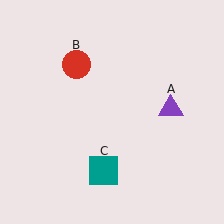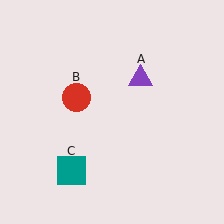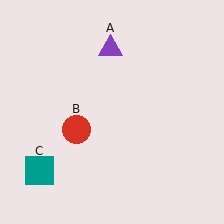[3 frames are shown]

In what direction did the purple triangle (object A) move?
The purple triangle (object A) moved up and to the left.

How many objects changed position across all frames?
3 objects changed position: purple triangle (object A), red circle (object B), teal square (object C).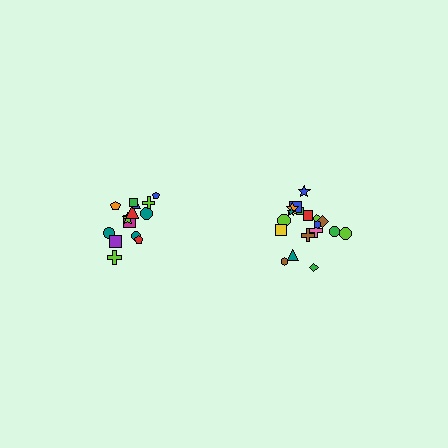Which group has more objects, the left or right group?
The right group.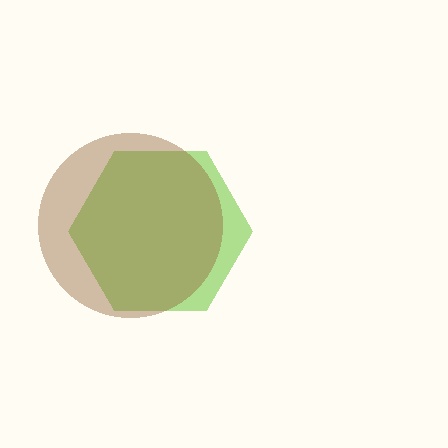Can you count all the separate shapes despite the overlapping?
Yes, there are 2 separate shapes.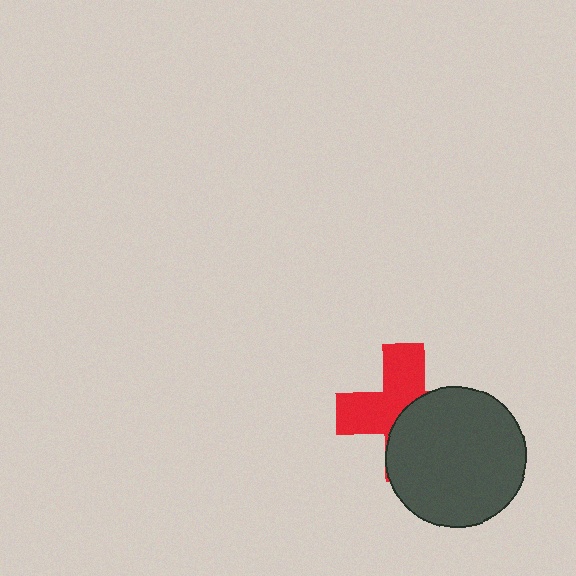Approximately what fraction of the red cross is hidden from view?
Roughly 50% of the red cross is hidden behind the dark gray circle.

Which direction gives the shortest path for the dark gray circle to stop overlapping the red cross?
Moving toward the lower-right gives the shortest separation.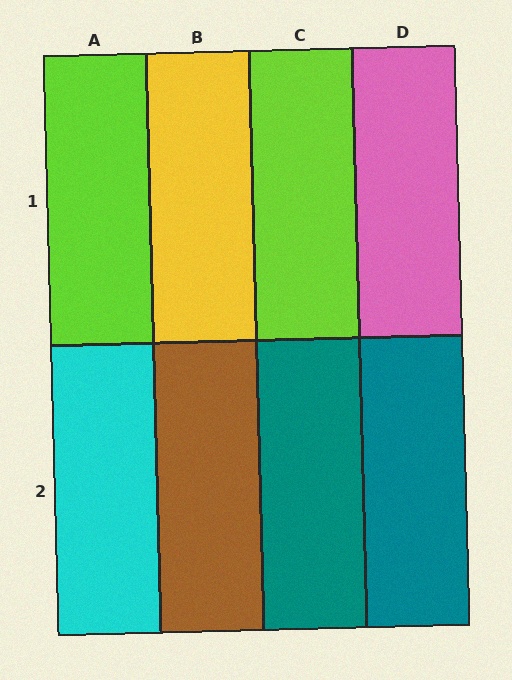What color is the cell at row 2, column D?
Teal.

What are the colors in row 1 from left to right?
Lime, yellow, lime, pink.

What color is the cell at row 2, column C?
Teal.